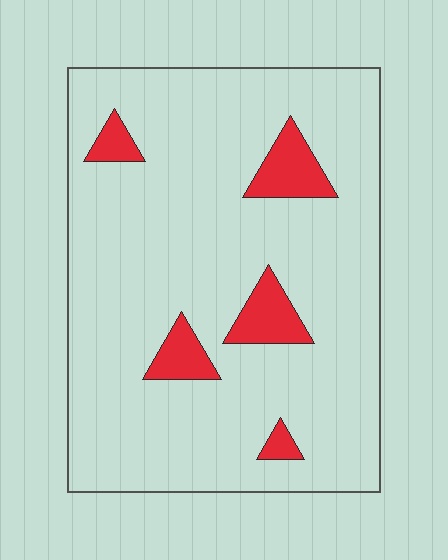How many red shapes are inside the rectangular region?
5.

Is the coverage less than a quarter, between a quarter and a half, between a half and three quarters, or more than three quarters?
Less than a quarter.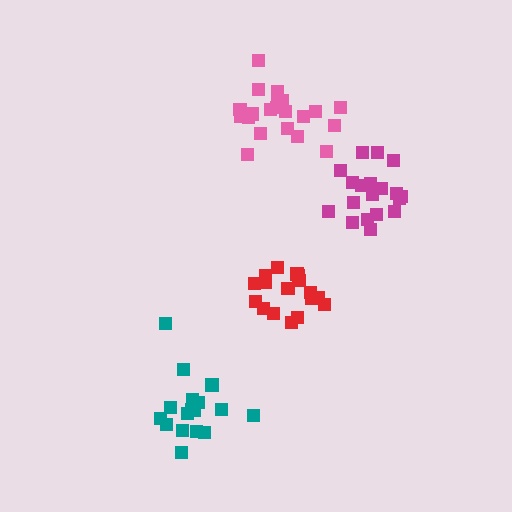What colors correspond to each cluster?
The clusters are colored: red, magenta, pink, teal.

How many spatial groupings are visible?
There are 4 spatial groupings.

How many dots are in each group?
Group 1: 17 dots, Group 2: 20 dots, Group 3: 21 dots, Group 4: 17 dots (75 total).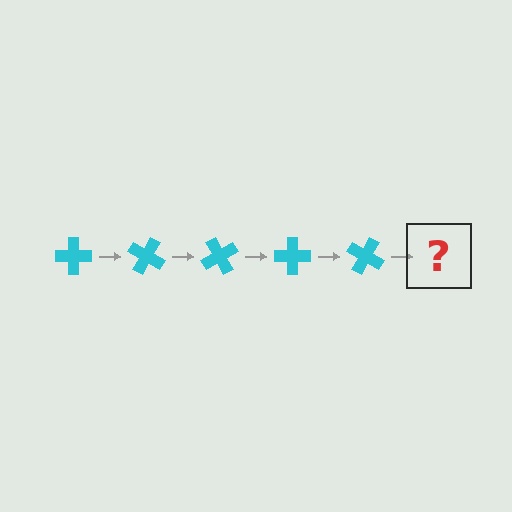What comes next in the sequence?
The next element should be a cyan cross rotated 150 degrees.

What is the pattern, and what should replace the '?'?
The pattern is that the cross rotates 30 degrees each step. The '?' should be a cyan cross rotated 150 degrees.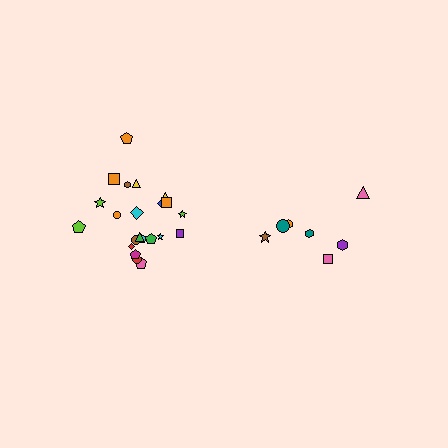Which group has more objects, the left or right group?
The left group.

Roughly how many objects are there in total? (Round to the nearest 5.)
Roughly 30 objects in total.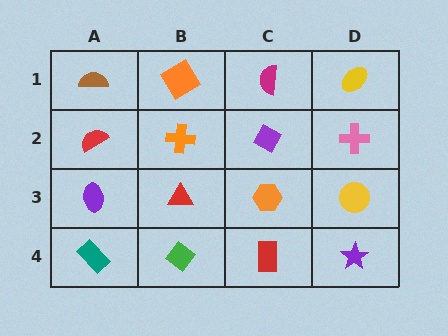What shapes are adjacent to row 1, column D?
A pink cross (row 2, column D), a magenta semicircle (row 1, column C).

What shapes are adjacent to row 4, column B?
A red triangle (row 3, column B), a teal rectangle (row 4, column A), a red rectangle (row 4, column C).